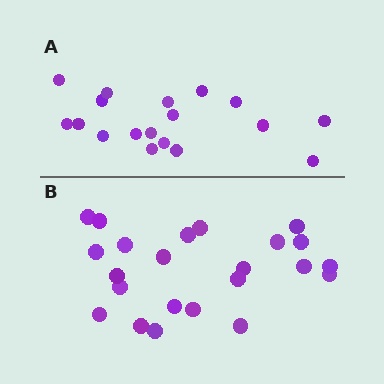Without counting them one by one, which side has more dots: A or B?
Region B (the bottom region) has more dots.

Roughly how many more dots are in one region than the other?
Region B has about 5 more dots than region A.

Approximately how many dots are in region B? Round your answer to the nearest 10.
About 20 dots. (The exact count is 23, which rounds to 20.)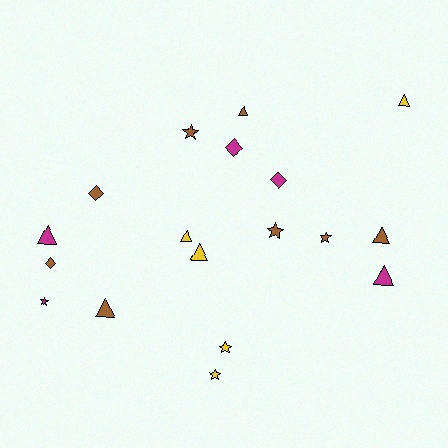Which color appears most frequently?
Brown, with 8 objects.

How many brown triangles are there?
There are 3 brown triangles.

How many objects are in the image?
There are 18 objects.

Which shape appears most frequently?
Triangle, with 8 objects.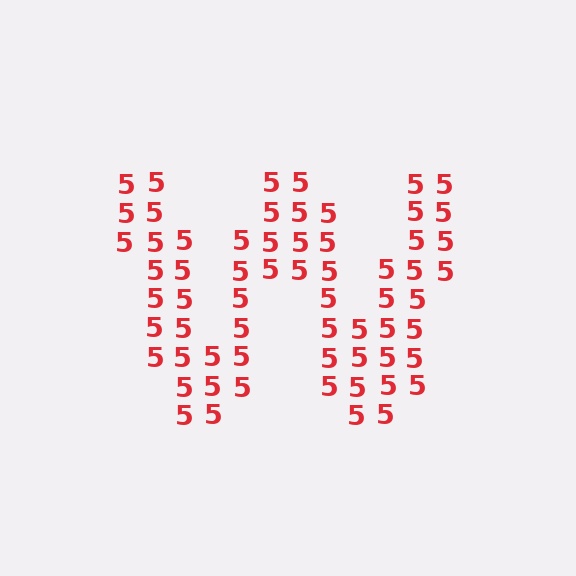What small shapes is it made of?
It is made of small digit 5's.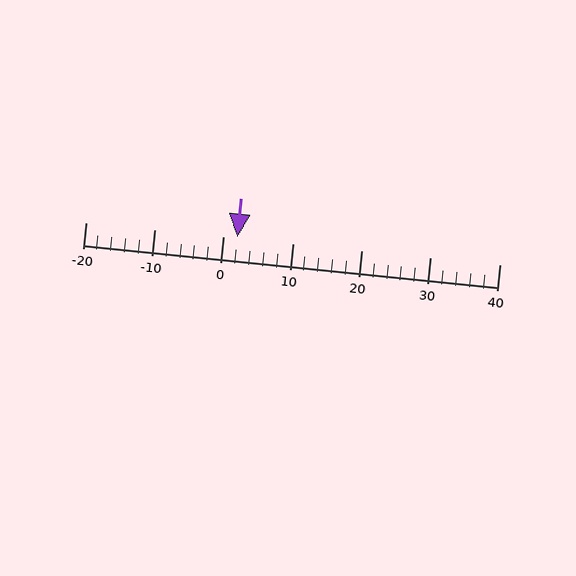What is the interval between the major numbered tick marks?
The major tick marks are spaced 10 units apart.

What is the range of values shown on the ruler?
The ruler shows values from -20 to 40.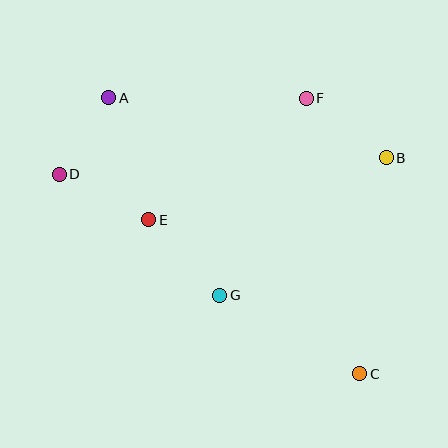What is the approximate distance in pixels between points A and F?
The distance between A and F is approximately 198 pixels.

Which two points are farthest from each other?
Points A and C are farthest from each other.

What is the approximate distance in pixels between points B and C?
The distance between B and C is approximately 218 pixels.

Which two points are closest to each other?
Points A and D are closest to each other.